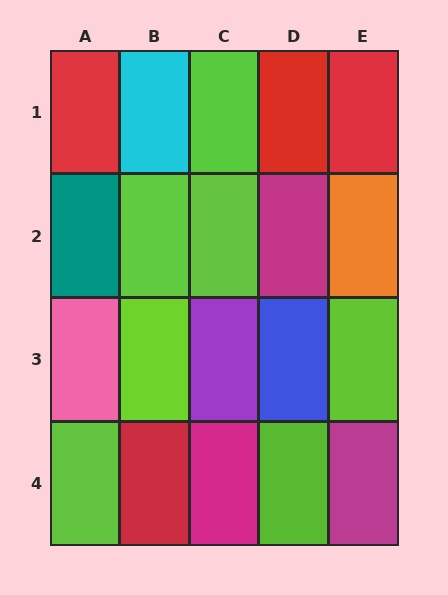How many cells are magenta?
3 cells are magenta.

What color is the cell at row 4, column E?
Magenta.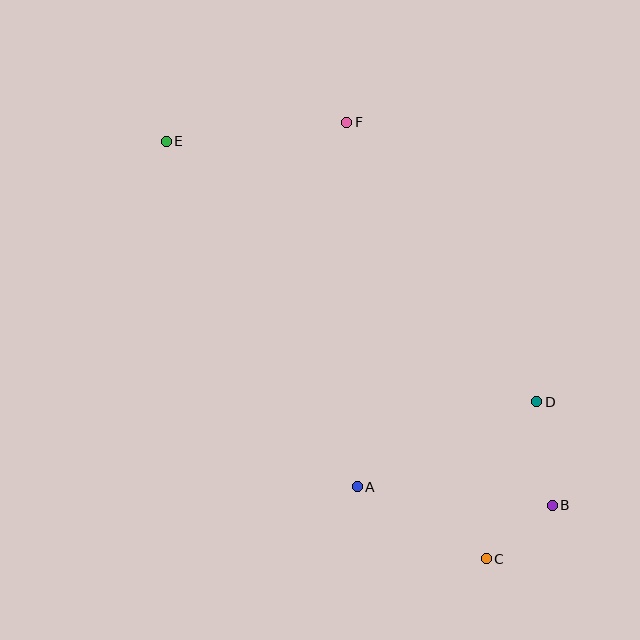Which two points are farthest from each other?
Points B and E are farthest from each other.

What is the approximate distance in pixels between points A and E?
The distance between A and E is approximately 395 pixels.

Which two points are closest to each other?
Points B and C are closest to each other.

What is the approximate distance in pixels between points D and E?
The distance between D and E is approximately 453 pixels.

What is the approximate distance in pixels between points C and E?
The distance between C and E is approximately 526 pixels.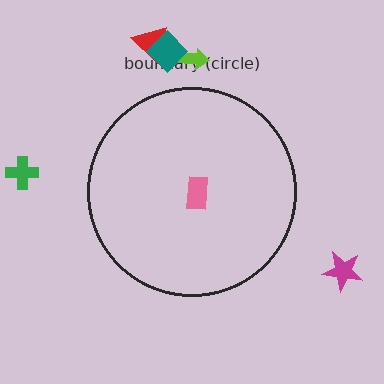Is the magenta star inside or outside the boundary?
Outside.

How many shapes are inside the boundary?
1 inside, 5 outside.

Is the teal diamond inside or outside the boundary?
Outside.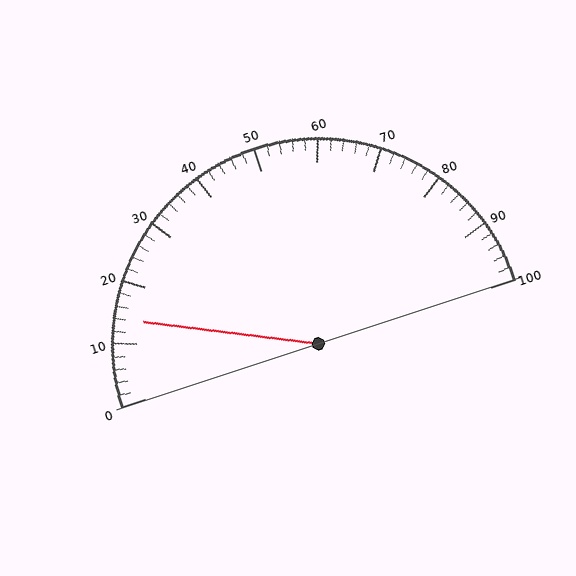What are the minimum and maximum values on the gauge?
The gauge ranges from 0 to 100.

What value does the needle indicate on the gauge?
The needle indicates approximately 14.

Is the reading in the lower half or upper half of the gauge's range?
The reading is in the lower half of the range (0 to 100).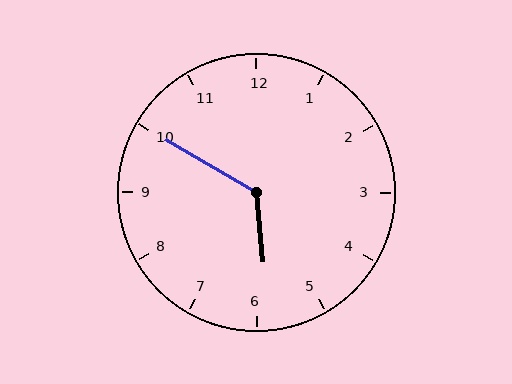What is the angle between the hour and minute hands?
Approximately 125 degrees.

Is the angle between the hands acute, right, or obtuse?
It is obtuse.